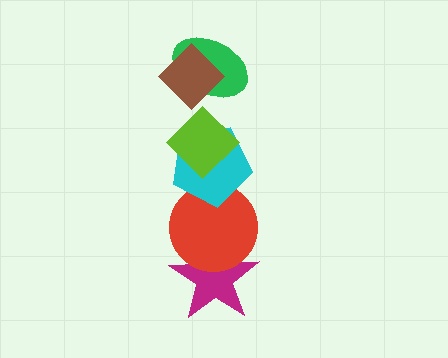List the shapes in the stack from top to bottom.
From top to bottom: the brown diamond, the green ellipse, the lime diamond, the cyan pentagon, the red circle, the magenta star.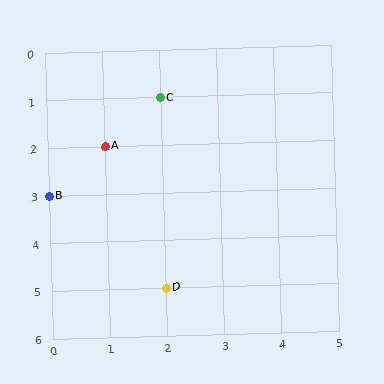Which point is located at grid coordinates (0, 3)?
Point B is at (0, 3).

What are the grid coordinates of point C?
Point C is at grid coordinates (2, 1).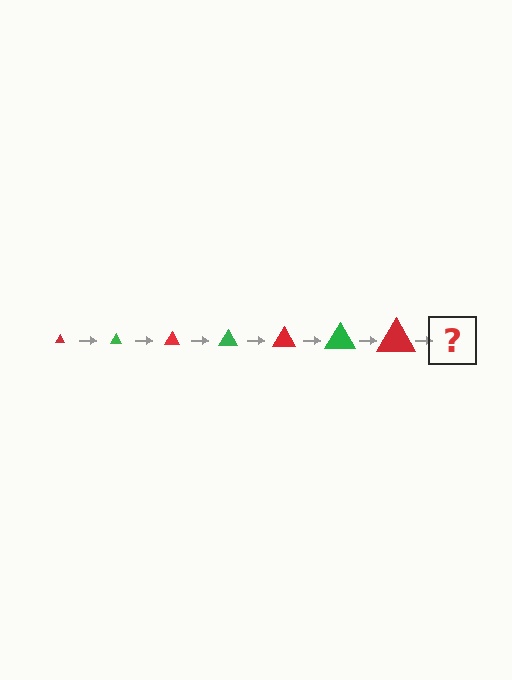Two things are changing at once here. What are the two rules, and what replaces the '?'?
The two rules are that the triangle grows larger each step and the color cycles through red and green. The '?' should be a green triangle, larger than the previous one.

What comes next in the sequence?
The next element should be a green triangle, larger than the previous one.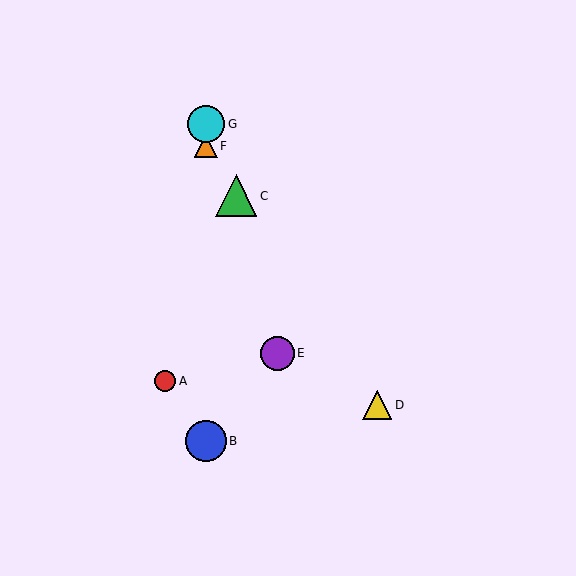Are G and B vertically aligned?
Yes, both are at x≈206.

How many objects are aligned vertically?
3 objects (B, F, G) are aligned vertically.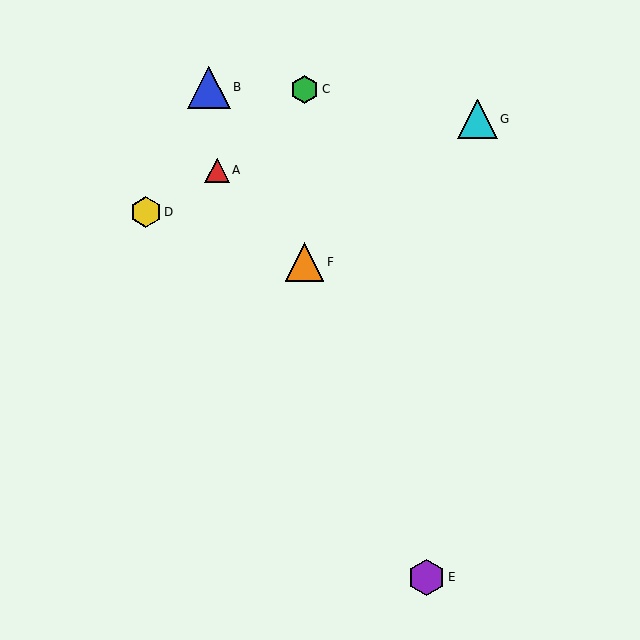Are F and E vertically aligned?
No, F is at x≈305 and E is at x≈427.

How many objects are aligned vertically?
2 objects (C, F) are aligned vertically.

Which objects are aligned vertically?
Objects C, F are aligned vertically.